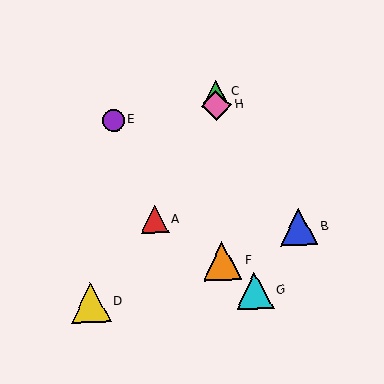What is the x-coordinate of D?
Object D is at x≈91.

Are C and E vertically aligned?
No, C is at x≈216 and E is at x≈113.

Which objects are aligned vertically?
Objects C, F, H are aligned vertically.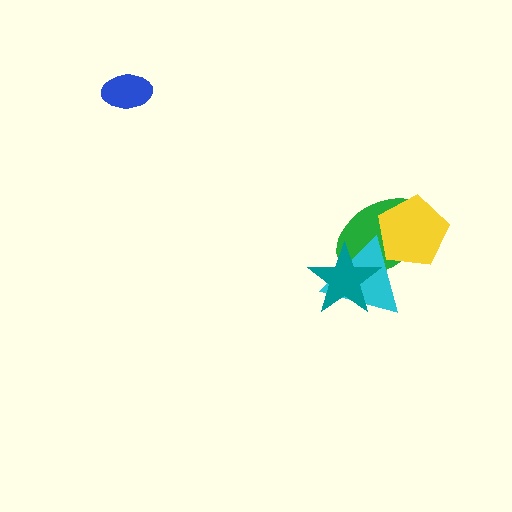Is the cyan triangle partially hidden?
Yes, it is partially covered by another shape.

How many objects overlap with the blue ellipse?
0 objects overlap with the blue ellipse.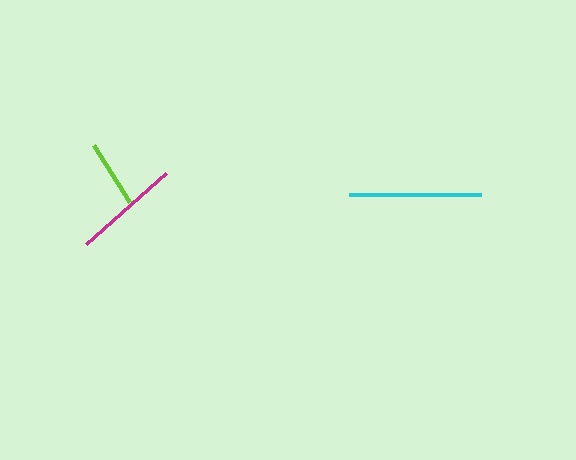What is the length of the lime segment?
The lime segment is approximately 68 pixels long.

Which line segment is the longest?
The cyan line is the longest at approximately 131 pixels.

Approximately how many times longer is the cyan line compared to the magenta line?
The cyan line is approximately 1.2 times the length of the magenta line.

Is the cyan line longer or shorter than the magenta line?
The cyan line is longer than the magenta line.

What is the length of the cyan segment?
The cyan segment is approximately 131 pixels long.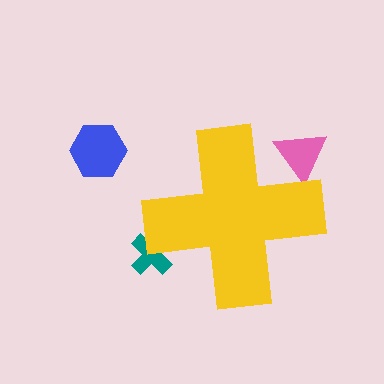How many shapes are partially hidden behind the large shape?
2 shapes are partially hidden.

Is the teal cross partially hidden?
Yes, the teal cross is partially hidden behind the yellow cross.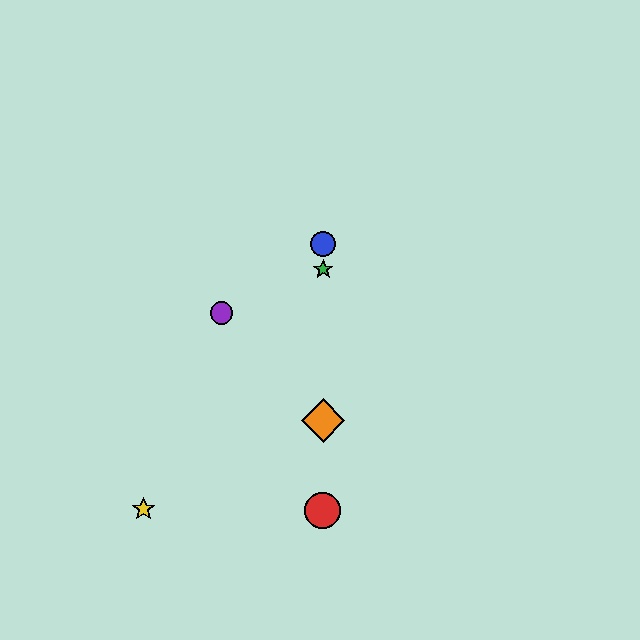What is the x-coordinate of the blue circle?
The blue circle is at x≈324.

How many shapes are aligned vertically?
4 shapes (the red circle, the blue circle, the green star, the orange diamond) are aligned vertically.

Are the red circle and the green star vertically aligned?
Yes, both are at x≈323.